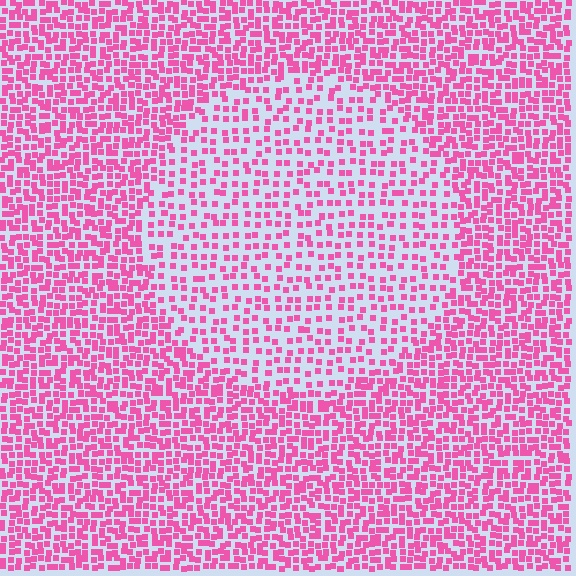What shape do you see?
I see a circle.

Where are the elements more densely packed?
The elements are more densely packed outside the circle boundary.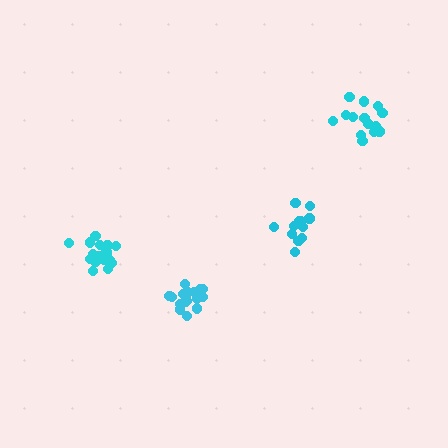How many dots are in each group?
Group 1: 14 dots, Group 2: 12 dots, Group 3: 18 dots, Group 4: 18 dots (62 total).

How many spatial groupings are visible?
There are 4 spatial groupings.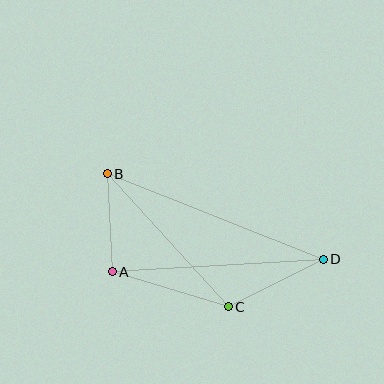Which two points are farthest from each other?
Points B and D are farthest from each other.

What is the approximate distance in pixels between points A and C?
The distance between A and C is approximately 121 pixels.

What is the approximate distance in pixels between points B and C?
The distance between B and C is approximately 180 pixels.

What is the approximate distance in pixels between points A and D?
The distance between A and D is approximately 212 pixels.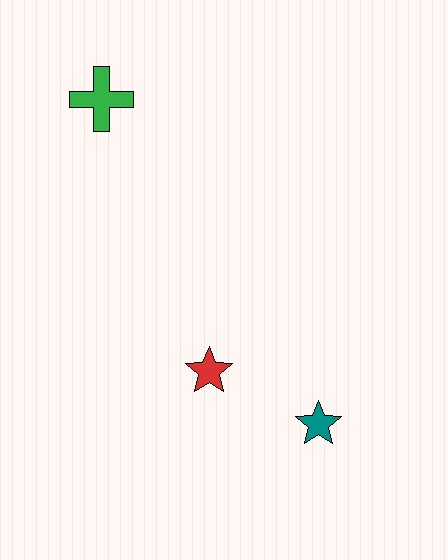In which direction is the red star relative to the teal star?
The red star is to the left of the teal star.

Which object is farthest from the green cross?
The teal star is farthest from the green cross.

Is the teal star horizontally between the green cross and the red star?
No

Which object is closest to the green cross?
The red star is closest to the green cross.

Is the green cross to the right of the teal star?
No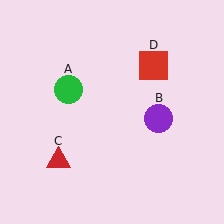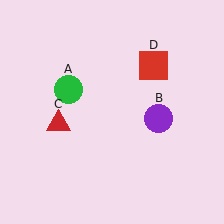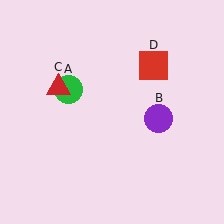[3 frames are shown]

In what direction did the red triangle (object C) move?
The red triangle (object C) moved up.